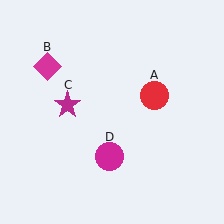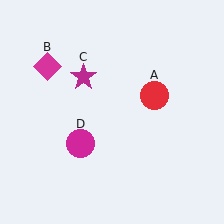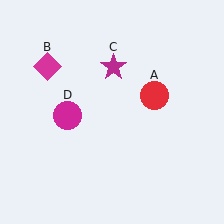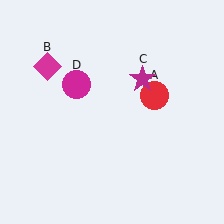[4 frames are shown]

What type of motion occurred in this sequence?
The magenta star (object C), magenta circle (object D) rotated clockwise around the center of the scene.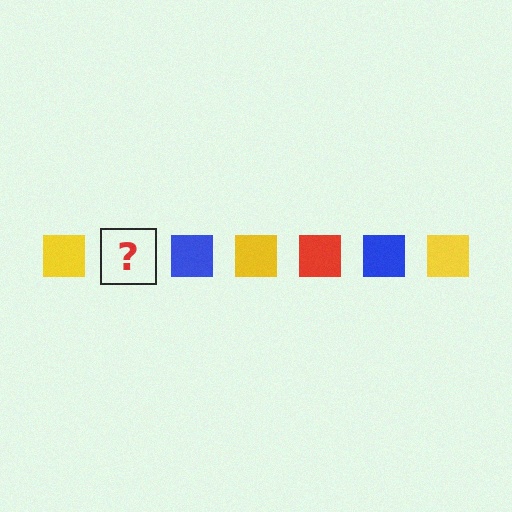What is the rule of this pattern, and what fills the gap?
The rule is that the pattern cycles through yellow, red, blue squares. The gap should be filled with a red square.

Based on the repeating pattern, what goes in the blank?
The blank should be a red square.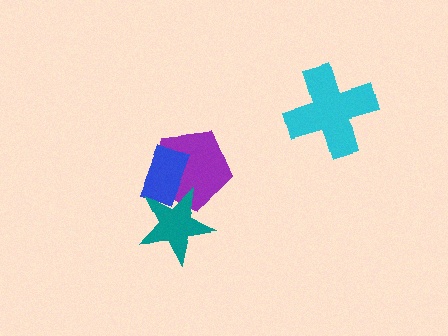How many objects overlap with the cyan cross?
0 objects overlap with the cyan cross.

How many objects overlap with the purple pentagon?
2 objects overlap with the purple pentagon.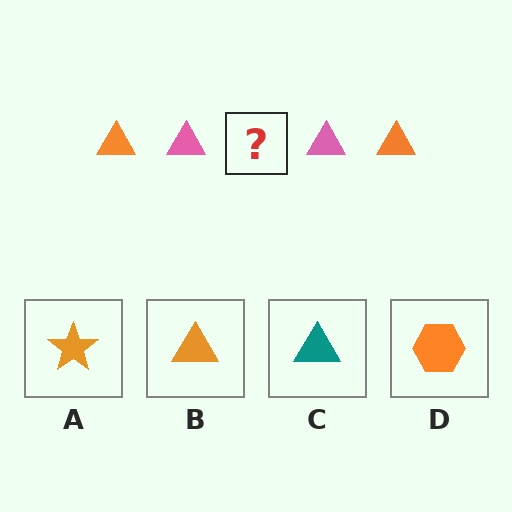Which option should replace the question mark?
Option B.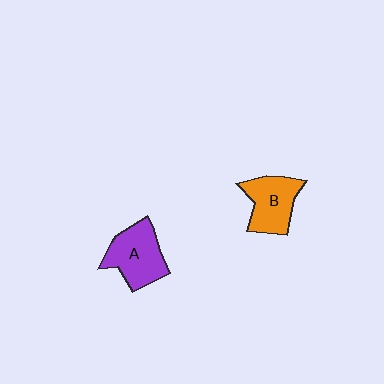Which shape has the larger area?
Shape A (purple).